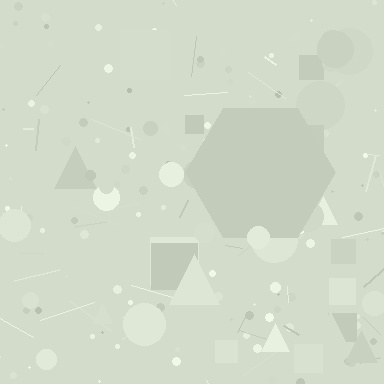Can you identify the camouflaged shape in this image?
The camouflaged shape is a hexagon.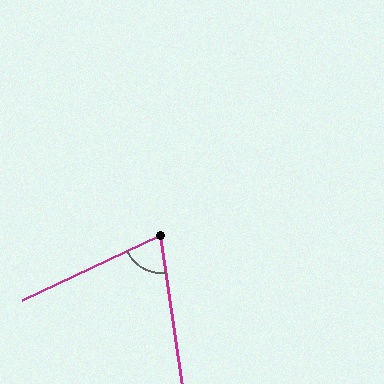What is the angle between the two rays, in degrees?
Approximately 73 degrees.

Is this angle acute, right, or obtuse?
It is acute.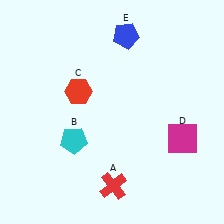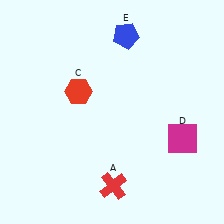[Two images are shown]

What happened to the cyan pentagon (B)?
The cyan pentagon (B) was removed in Image 2. It was in the bottom-left area of Image 1.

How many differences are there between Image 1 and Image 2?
There is 1 difference between the two images.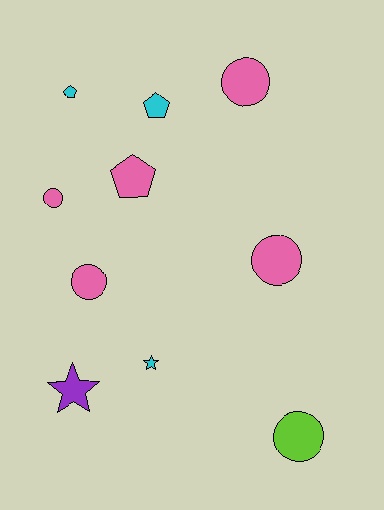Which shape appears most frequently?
Circle, with 5 objects.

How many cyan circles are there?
There are no cyan circles.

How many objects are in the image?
There are 10 objects.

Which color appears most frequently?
Pink, with 5 objects.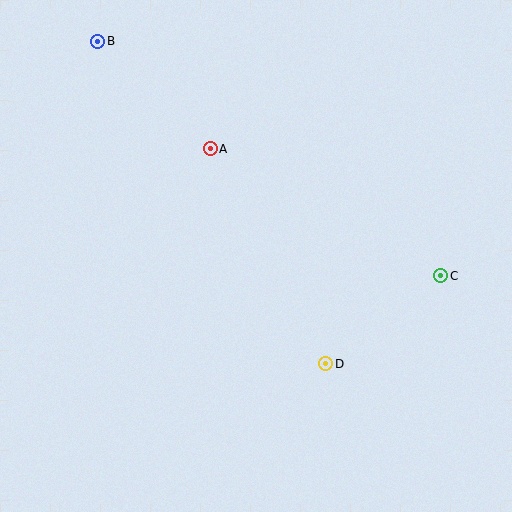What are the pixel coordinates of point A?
Point A is at (210, 149).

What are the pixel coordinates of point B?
Point B is at (98, 41).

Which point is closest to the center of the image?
Point A at (210, 149) is closest to the center.